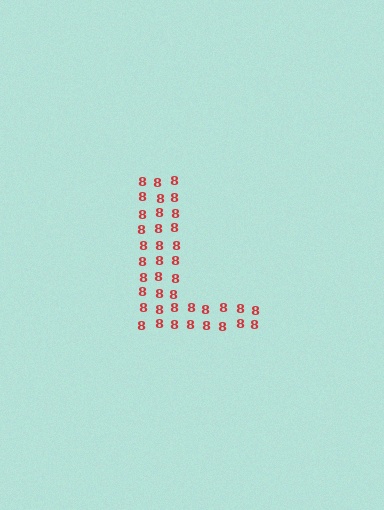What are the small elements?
The small elements are digit 8's.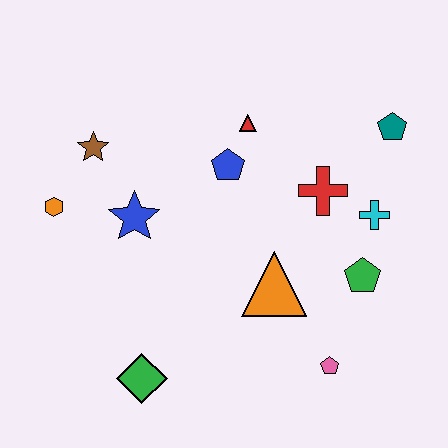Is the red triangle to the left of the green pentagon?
Yes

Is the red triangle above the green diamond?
Yes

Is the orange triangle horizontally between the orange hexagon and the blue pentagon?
No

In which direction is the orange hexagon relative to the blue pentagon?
The orange hexagon is to the left of the blue pentagon.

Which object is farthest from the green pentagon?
The orange hexagon is farthest from the green pentagon.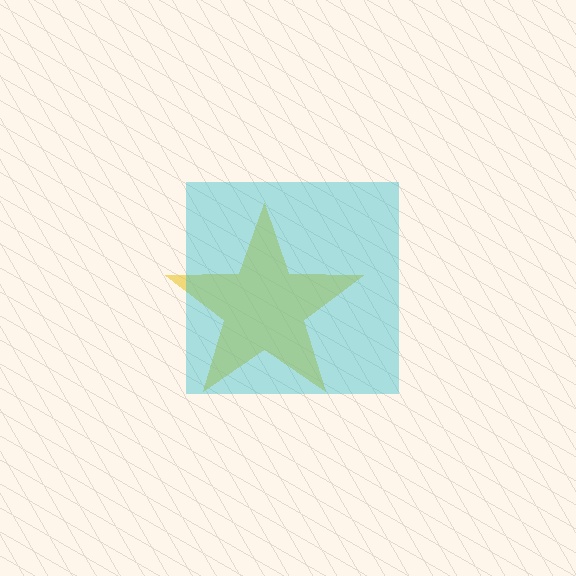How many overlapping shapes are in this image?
There are 2 overlapping shapes in the image.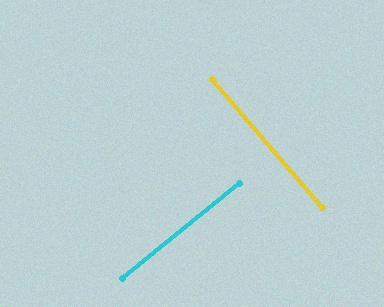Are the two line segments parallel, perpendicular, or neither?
Perpendicular — they meet at approximately 89°.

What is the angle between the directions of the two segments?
Approximately 89 degrees.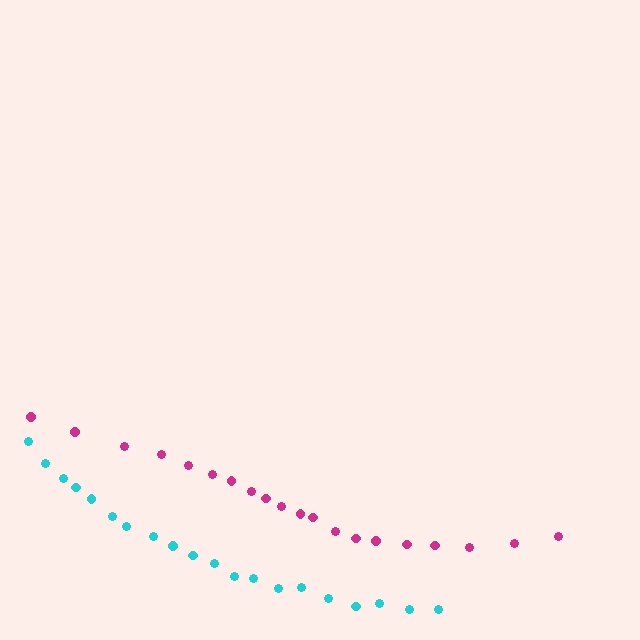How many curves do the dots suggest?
There are 2 distinct paths.